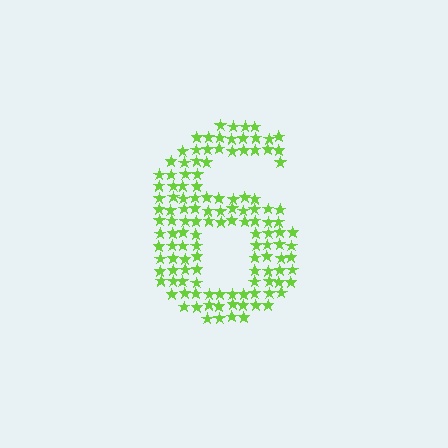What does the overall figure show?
The overall figure shows the digit 6.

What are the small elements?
The small elements are stars.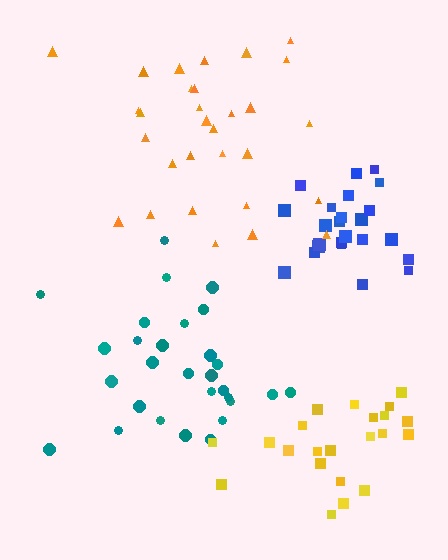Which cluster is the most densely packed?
Blue.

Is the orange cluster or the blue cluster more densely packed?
Blue.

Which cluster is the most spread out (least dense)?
Orange.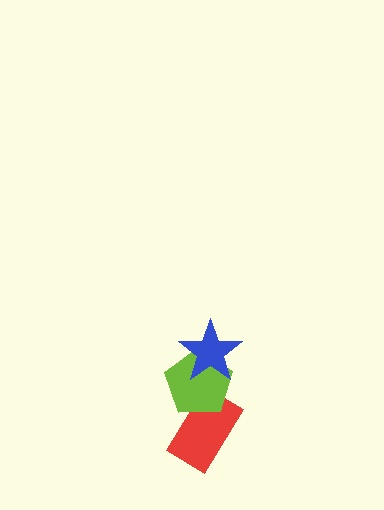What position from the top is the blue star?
The blue star is 1st from the top.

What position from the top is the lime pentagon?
The lime pentagon is 2nd from the top.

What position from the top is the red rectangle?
The red rectangle is 3rd from the top.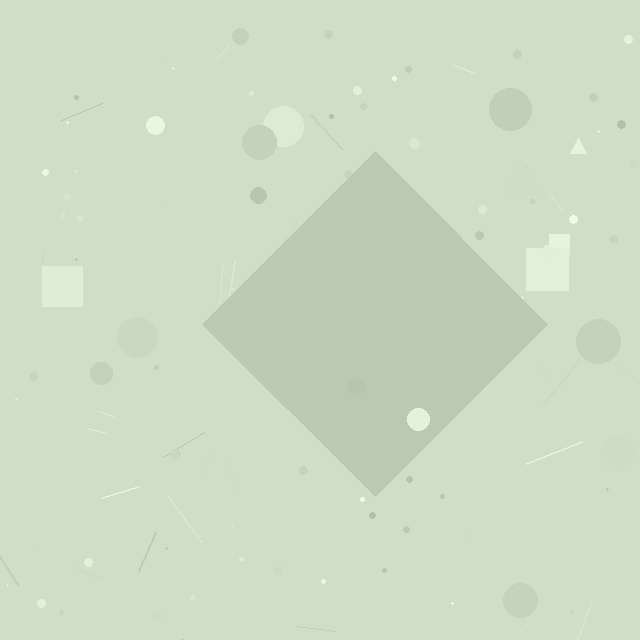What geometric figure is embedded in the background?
A diamond is embedded in the background.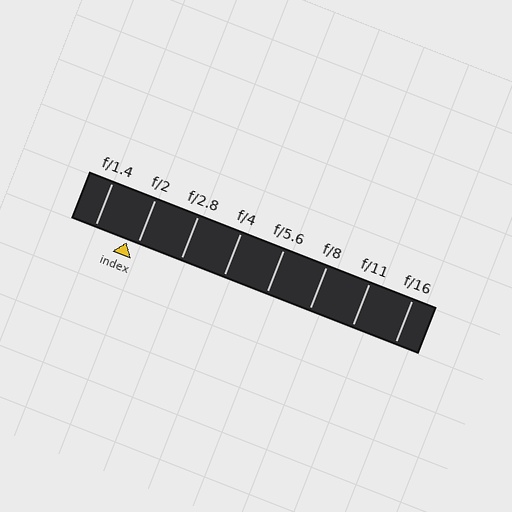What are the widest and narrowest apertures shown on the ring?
The widest aperture shown is f/1.4 and the narrowest is f/16.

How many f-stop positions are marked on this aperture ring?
There are 8 f-stop positions marked.